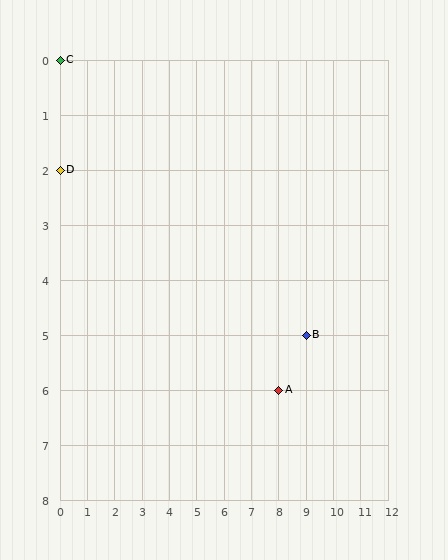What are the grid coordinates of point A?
Point A is at grid coordinates (8, 6).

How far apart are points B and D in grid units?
Points B and D are 9 columns and 3 rows apart (about 9.5 grid units diagonally).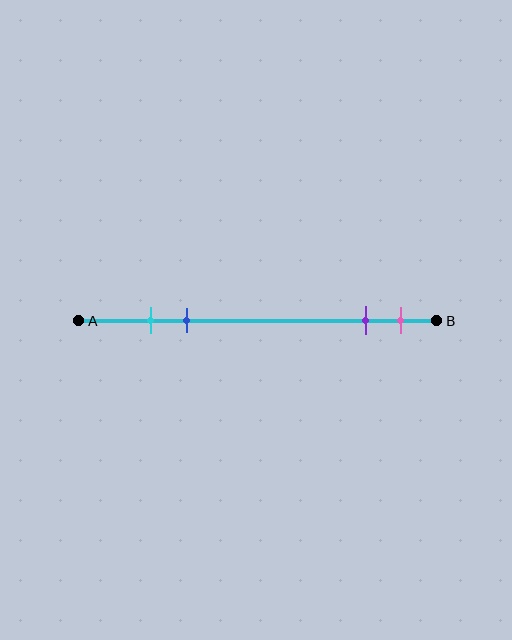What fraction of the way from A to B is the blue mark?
The blue mark is approximately 30% (0.3) of the way from A to B.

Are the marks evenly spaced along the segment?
No, the marks are not evenly spaced.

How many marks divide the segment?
There are 4 marks dividing the segment.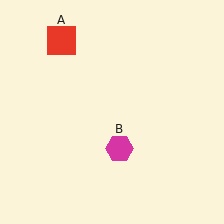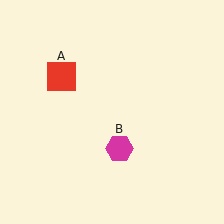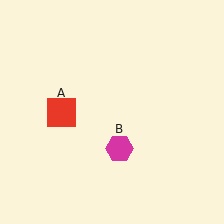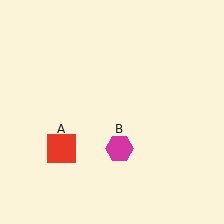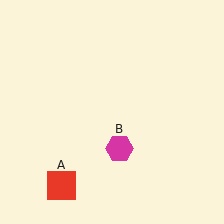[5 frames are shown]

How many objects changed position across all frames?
1 object changed position: red square (object A).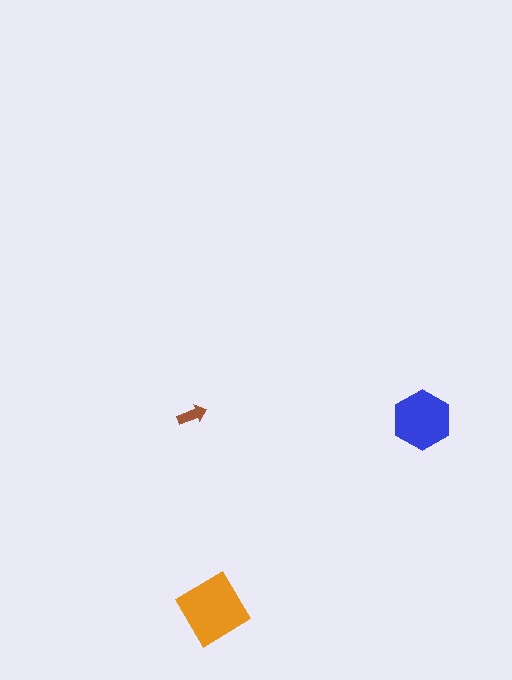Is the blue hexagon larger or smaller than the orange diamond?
Smaller.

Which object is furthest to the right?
The blue hexagon is rightmost.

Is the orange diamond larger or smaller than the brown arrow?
Larger.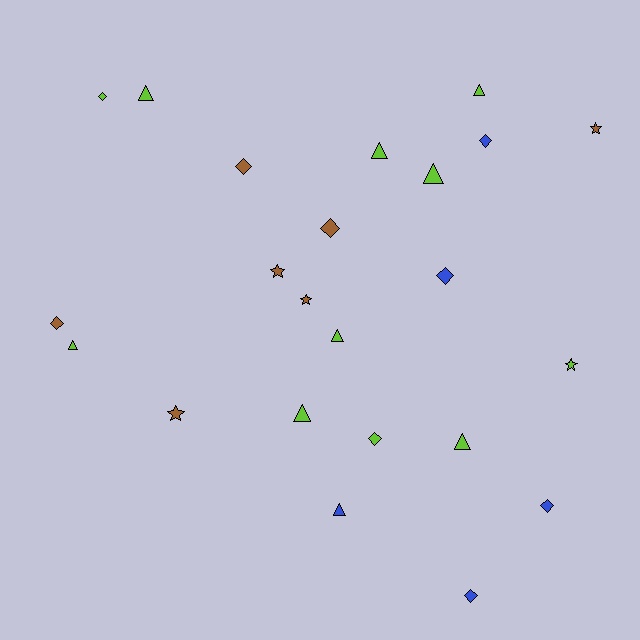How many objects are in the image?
There are 23 objects.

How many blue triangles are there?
There is 1 blue triangle.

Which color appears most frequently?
Lime, with 11 objects.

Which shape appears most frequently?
Triangle, with 9 objects.